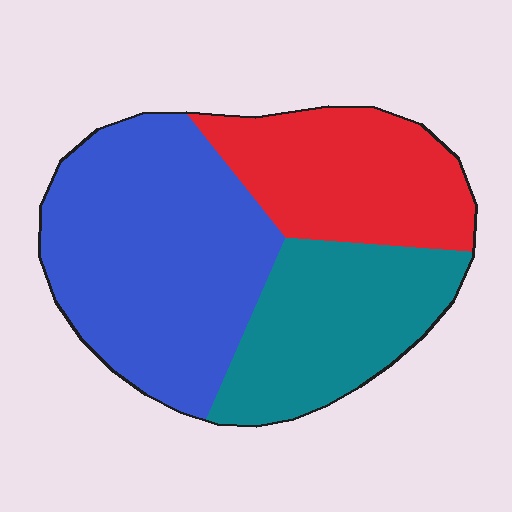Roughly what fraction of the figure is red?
Red takes up between a sixth and a third of the figure.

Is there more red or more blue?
Blue.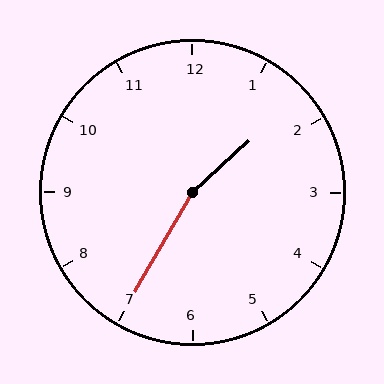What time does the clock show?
1:35.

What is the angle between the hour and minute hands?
Approximately 162 degrees.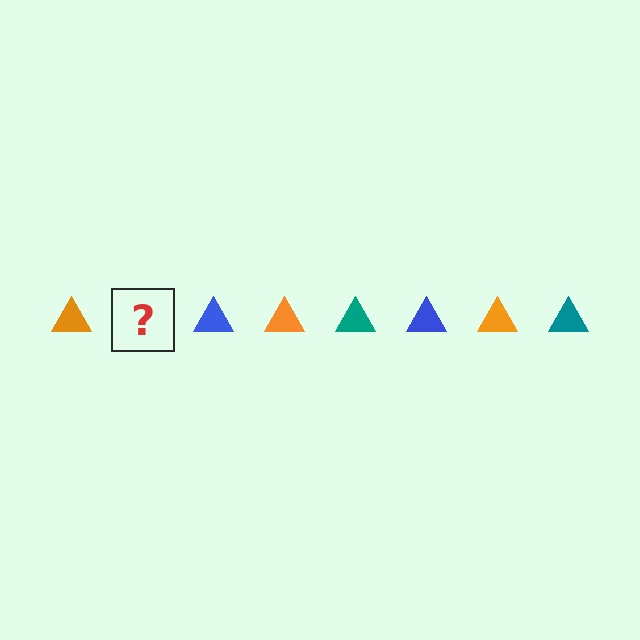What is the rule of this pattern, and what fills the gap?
The rule is that the pattern cycles through orange, teal, blue triangles. The gap should be filled with a teal triangle.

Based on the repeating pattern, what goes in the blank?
The blank should be a teal triangle.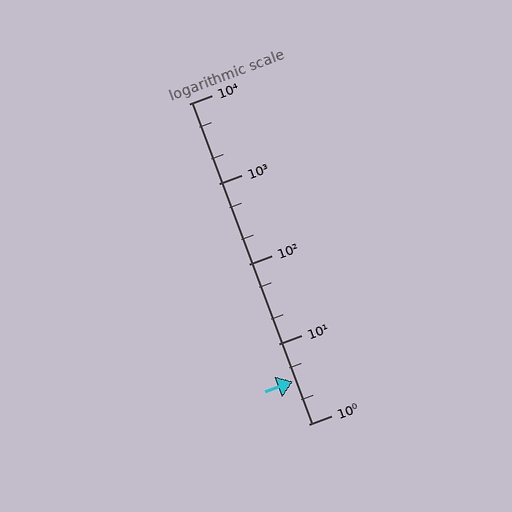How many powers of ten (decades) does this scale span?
The scale spans 4 decades, from 1 to 10000.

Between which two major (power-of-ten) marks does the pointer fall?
The pointer is between 1 and 10.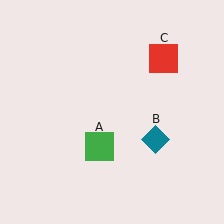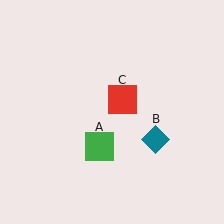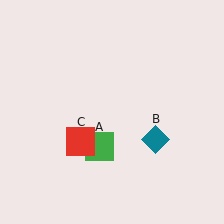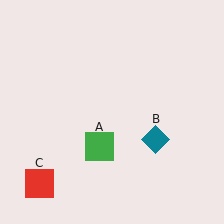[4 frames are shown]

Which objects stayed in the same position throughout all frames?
Green square (object A) and teal diamond (object B) remained stationary.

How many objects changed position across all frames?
1 object changed position: red square (object C).